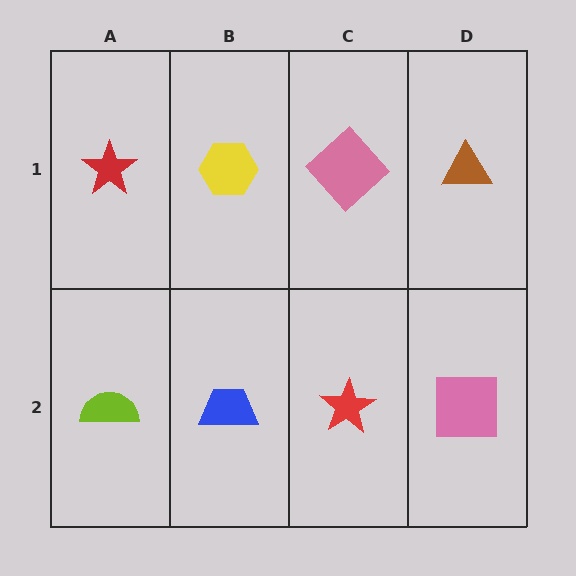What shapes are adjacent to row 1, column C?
A red star (row 2, column C), a yellow hexagon (row 1, column B), a brown triangle (row 1, column D).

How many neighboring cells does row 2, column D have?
2.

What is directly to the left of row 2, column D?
A red star.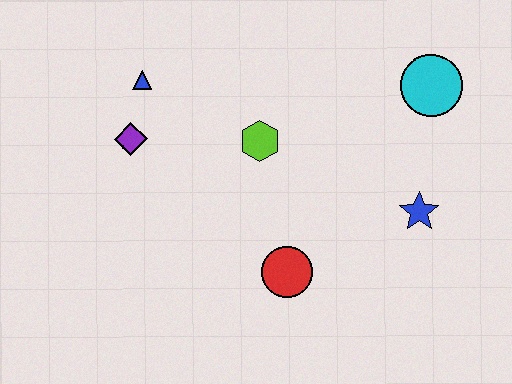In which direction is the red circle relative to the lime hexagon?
The red circle is below the lime hexagon.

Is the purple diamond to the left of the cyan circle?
Yes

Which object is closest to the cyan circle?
The blue star is closest to the cyan circle.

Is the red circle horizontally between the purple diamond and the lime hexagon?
No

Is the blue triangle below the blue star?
No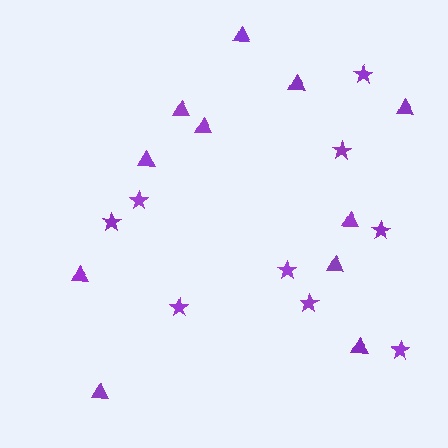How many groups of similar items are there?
There are 2 groups: one group of triangles (11) and one group of stars (9).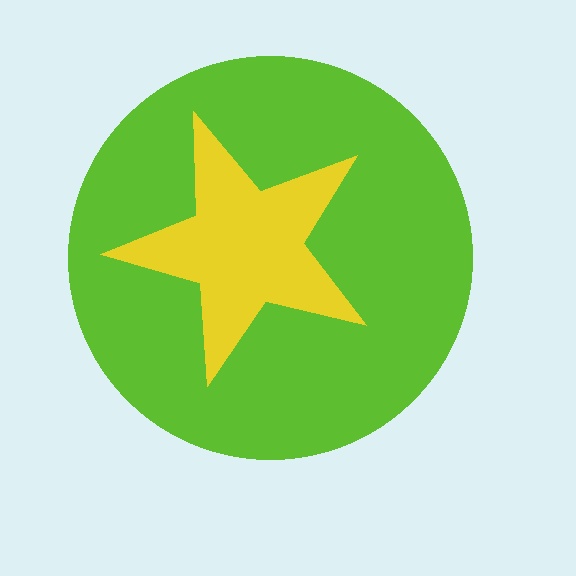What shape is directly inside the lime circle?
The yellow star.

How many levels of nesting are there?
2.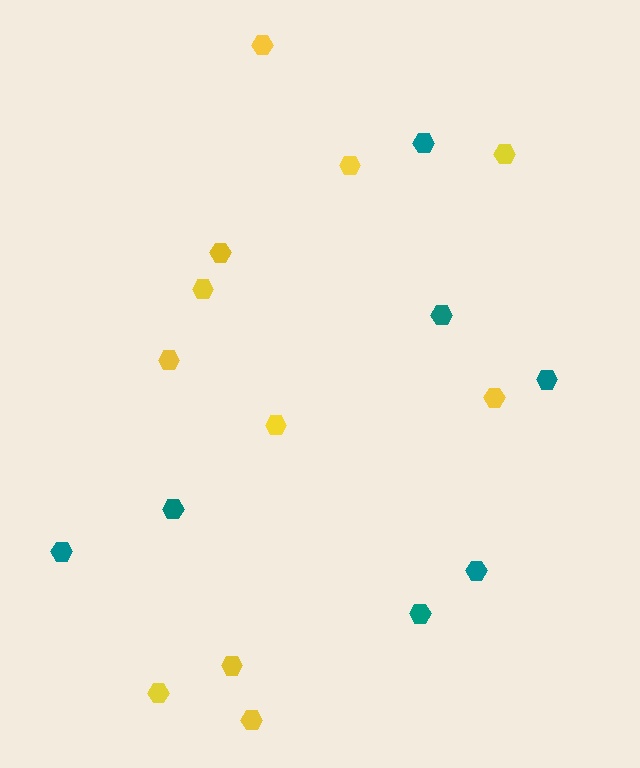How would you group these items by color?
There are 2 groups: one group of yellow hexagons (11) and one group of teal hexagons (7).